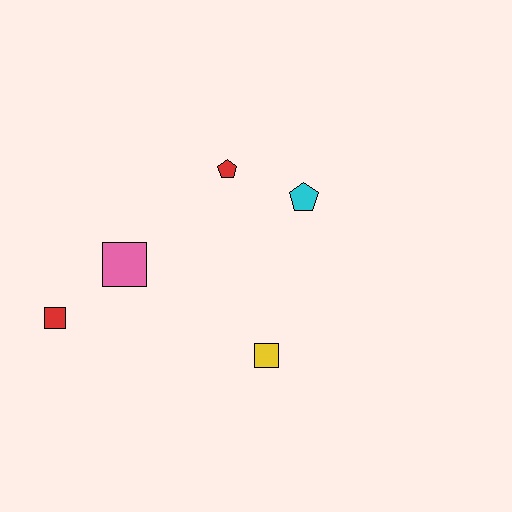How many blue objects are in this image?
There are no blue objects.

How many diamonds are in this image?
There are no diamonds.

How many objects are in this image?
There are 5 objects.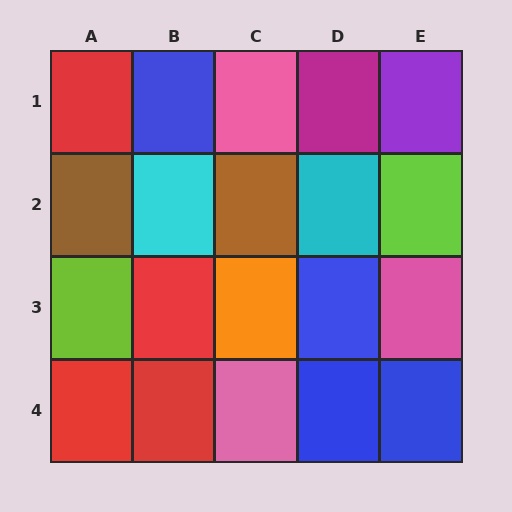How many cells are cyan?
2 cells are cyan.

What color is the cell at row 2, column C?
Brown.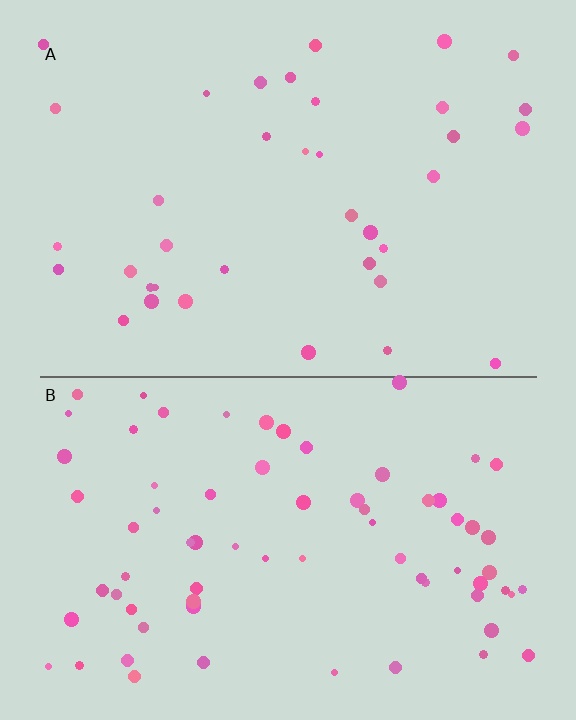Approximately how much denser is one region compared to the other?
Approximately 1.9× — region B over region A.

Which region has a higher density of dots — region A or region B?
B (the bottom).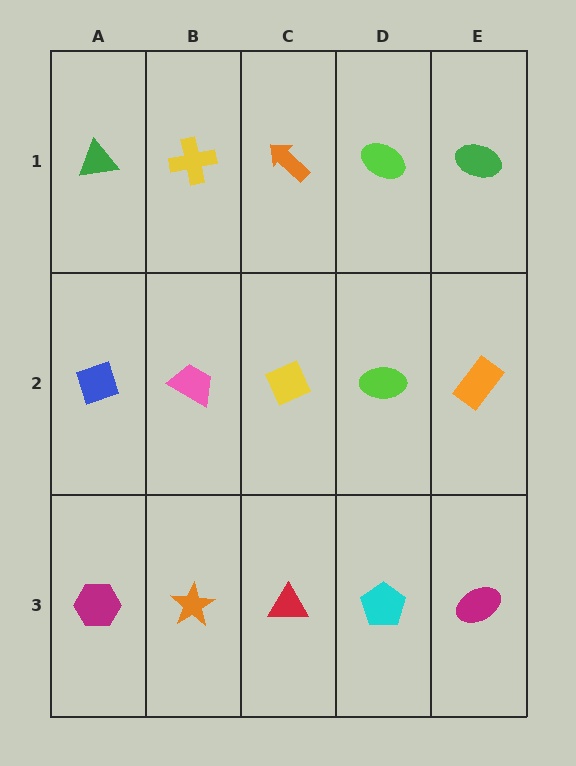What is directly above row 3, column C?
A yellow diamond.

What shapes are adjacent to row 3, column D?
A lime ellipse (row 2, column D), a red triangle (row 3, column C), a magenta ellipse (row 3, column E).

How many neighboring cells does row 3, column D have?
3.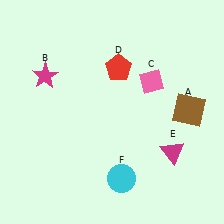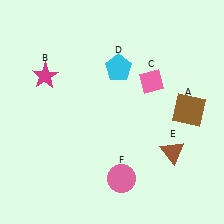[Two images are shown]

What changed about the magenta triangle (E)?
In Image 1, E is magenta. In Image 2, it changed to brown.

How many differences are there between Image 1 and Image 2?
There are 3 differences between the two images.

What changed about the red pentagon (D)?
In Image 1, D is red. In Image 2, it changed to cyan.